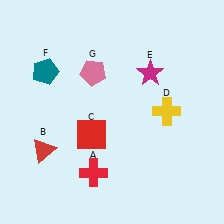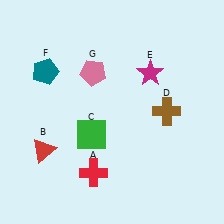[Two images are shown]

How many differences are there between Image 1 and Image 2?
There are 2 differences between the two images.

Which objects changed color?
C changed from red to green. D changed from yellow to brown.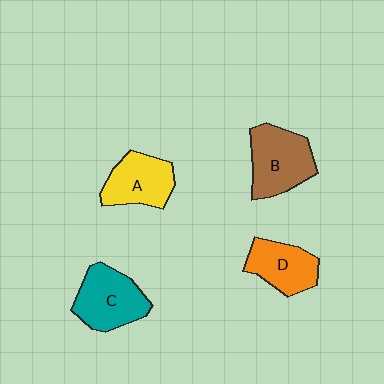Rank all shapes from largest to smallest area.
From largest to smallest: B (brown), C (teal), A (yellow), D (orange).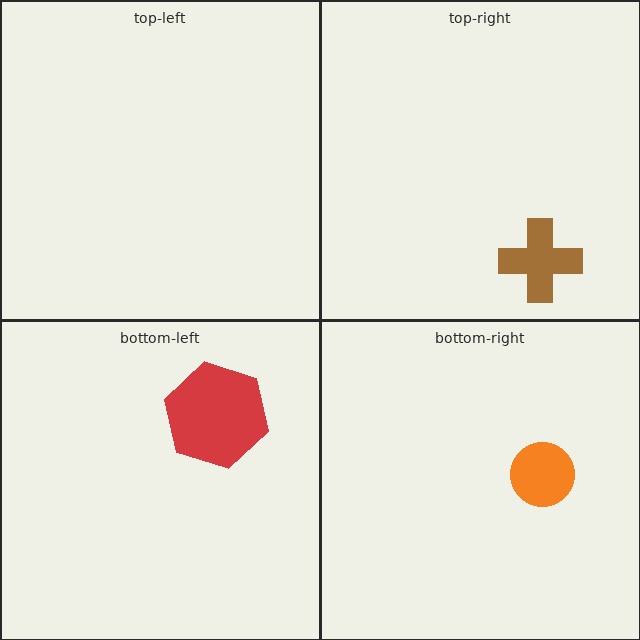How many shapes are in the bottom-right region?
1.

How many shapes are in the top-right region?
1.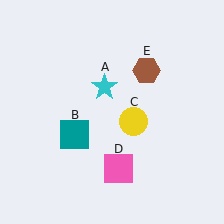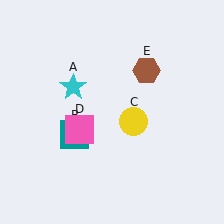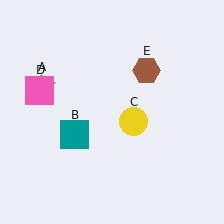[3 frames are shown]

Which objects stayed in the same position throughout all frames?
Teal square (object B) and yellow circle (object C) and brown hexagon (object E) remained stationary.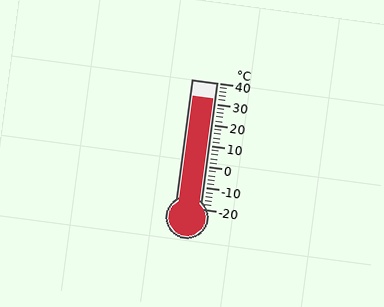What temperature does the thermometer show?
The thermometer shows approximately 32°C.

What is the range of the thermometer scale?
The thermometer scale ranges from -20°C to 40°C.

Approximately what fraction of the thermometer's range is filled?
The thermometer is filled to approximately 85% of its range.